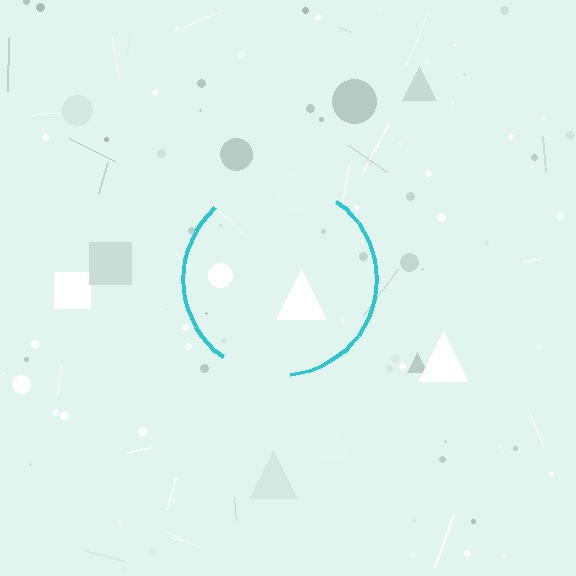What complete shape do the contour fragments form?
The contour fragments form a circle.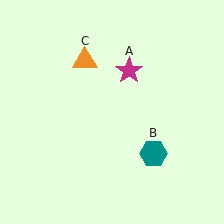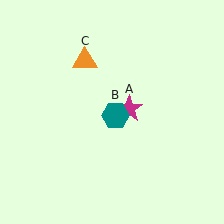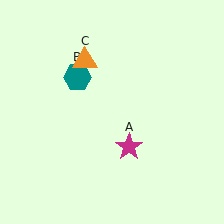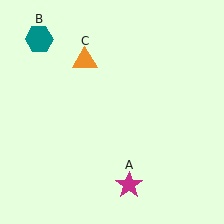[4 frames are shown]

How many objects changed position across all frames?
2 objects changed position: magenta star (object A), teal hexagon (object B).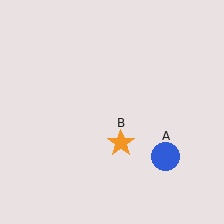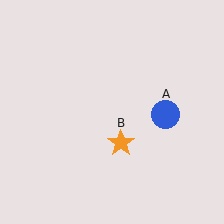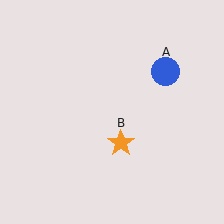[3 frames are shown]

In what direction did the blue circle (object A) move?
The blue circle (object A) moved up.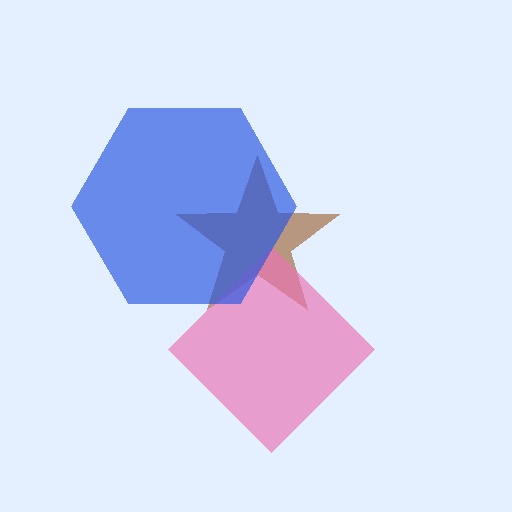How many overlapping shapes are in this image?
There are 3 overlapping shapes in the image.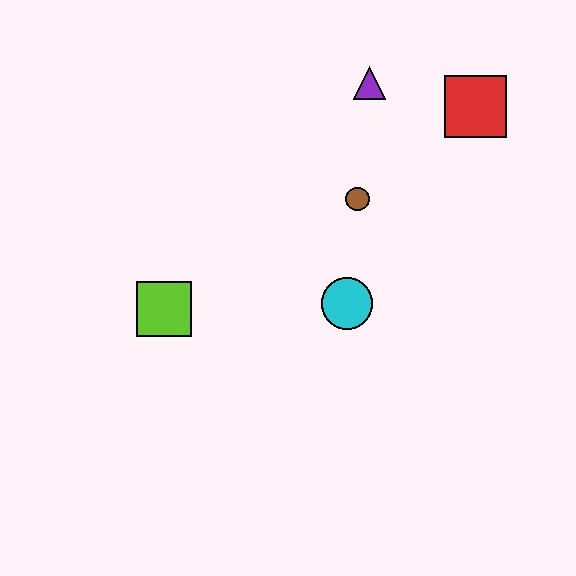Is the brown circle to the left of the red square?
Yes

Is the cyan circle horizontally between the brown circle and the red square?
No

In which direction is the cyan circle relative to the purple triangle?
The cyan circle is below the purple triangle.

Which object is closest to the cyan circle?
The brown circle is closest to the cyan circle.